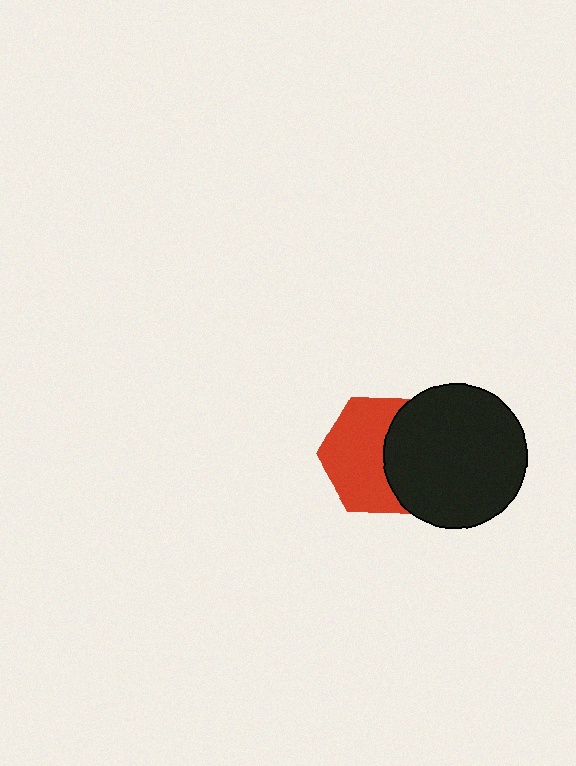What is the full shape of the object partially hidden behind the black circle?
The partially hidden object is a red hexagon.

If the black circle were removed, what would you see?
You would see the complete red hexagon.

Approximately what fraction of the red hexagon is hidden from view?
Roughly 41% of the red hexagon is hidden behind the black circle.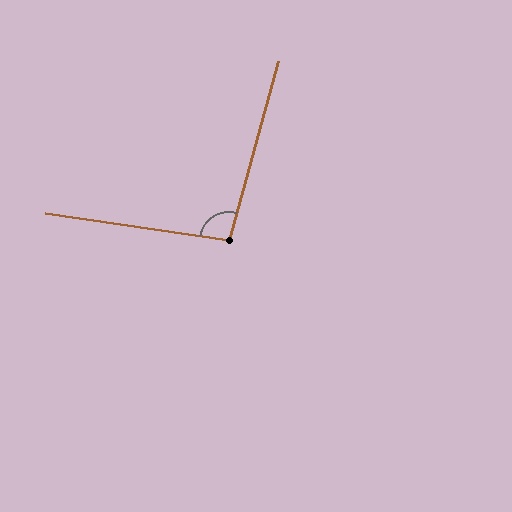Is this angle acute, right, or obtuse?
It is obtuse.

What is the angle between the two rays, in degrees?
Approximately 97 degrees.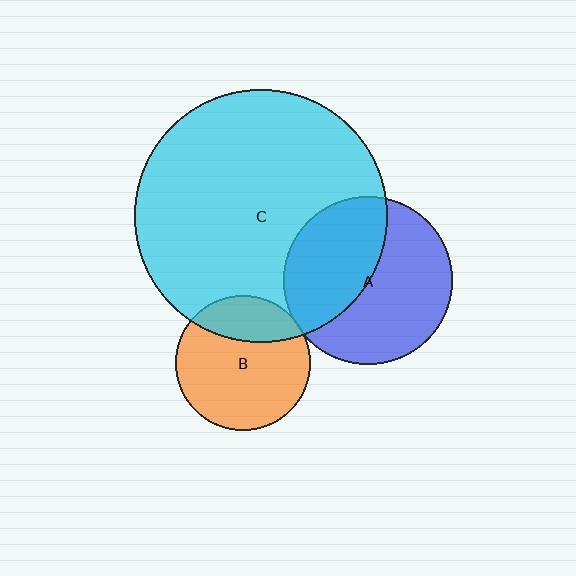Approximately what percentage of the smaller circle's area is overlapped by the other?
Approximately 25%.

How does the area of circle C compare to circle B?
Approximately 3.5 times.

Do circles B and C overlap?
Yes.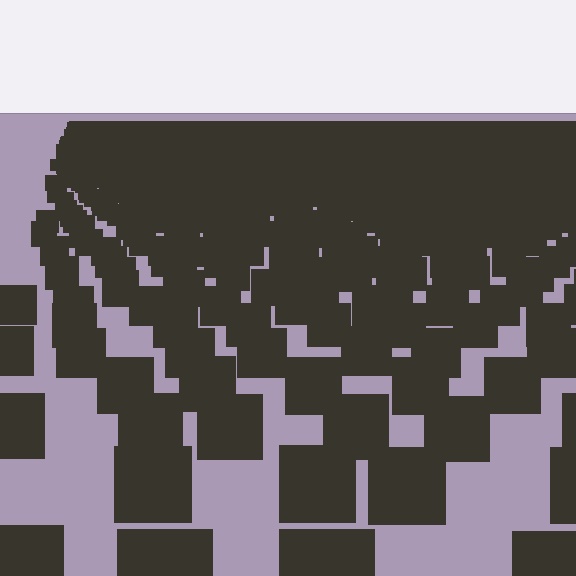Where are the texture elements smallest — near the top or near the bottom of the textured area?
Near the top.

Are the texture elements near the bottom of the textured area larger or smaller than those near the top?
Larger. Near the bottom, elements are closer to the viewer and appear at a bigger on-screen size.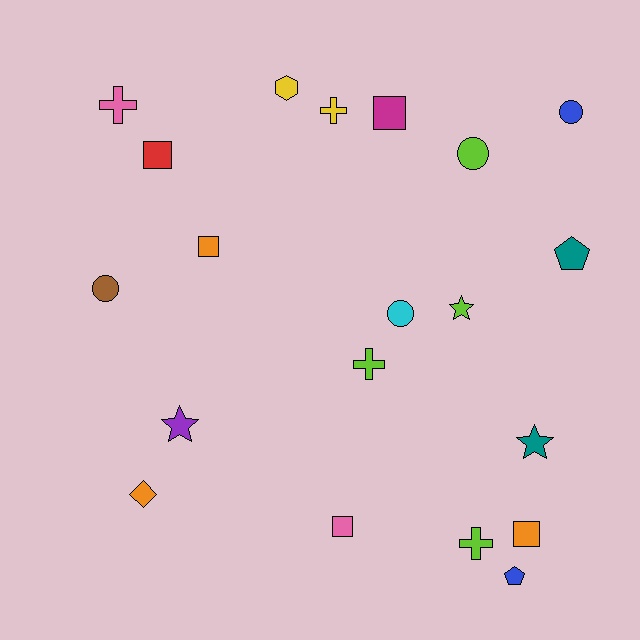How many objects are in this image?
There are 20 objects.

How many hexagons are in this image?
There is 1 hexagon.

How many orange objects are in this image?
There are 3 orange objects.